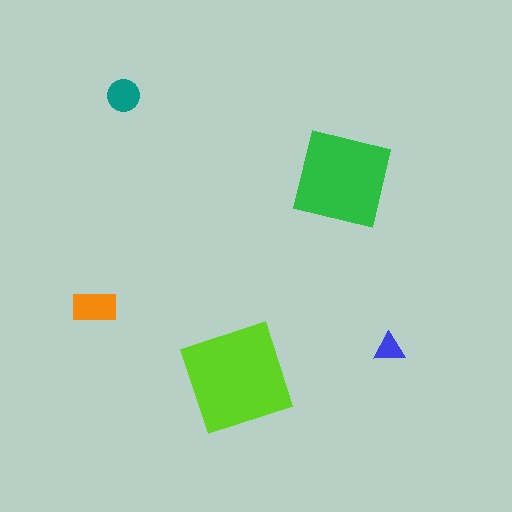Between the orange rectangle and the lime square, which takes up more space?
The lime square.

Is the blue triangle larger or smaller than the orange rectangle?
Smaller.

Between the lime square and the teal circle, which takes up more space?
The lime square.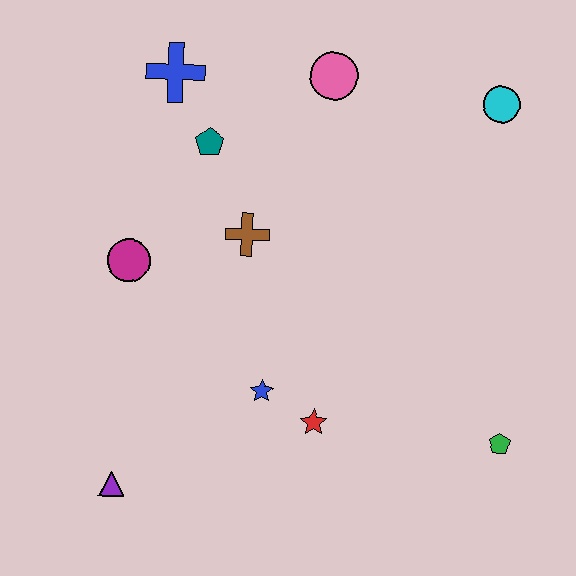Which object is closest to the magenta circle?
The brown cross is closest to the magenta circle.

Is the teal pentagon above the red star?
Yes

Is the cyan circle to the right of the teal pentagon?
Yes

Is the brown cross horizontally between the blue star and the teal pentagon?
Yes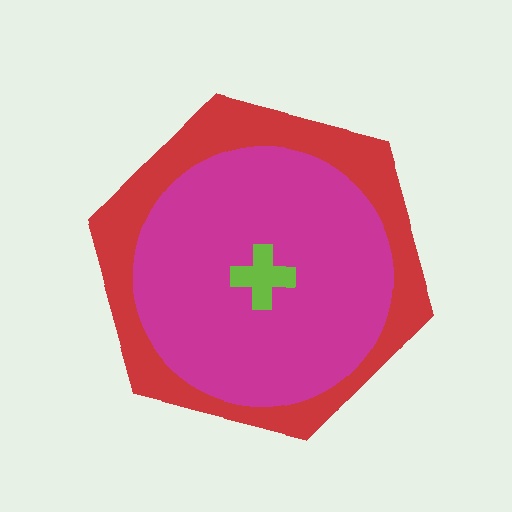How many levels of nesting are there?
3.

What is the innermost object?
The lime cross.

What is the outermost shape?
The red hexagon.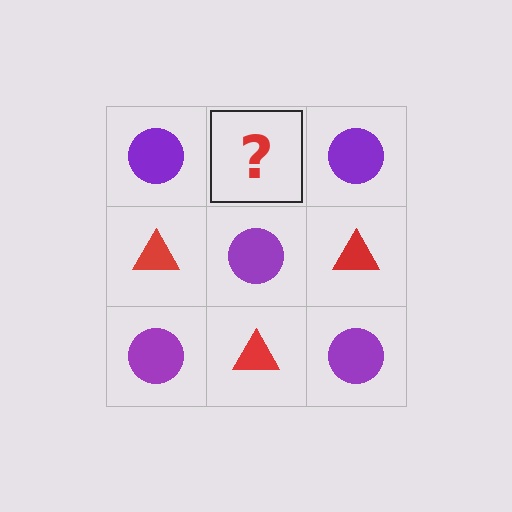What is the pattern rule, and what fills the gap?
The rule is that it alternates purple circle and red triangle in a checkerboard pattern. The gap should be filled with a red triangle.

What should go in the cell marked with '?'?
The missing cell should contain a red triangle.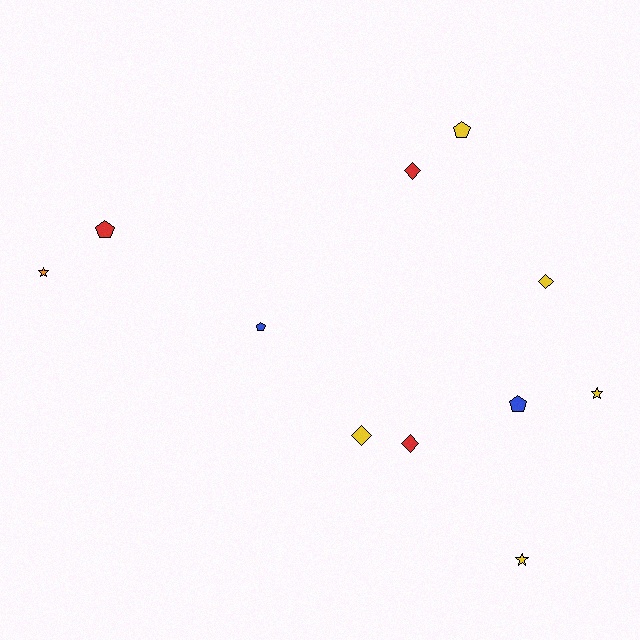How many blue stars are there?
There are no blue stars.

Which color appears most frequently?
Yellow, with 5 objects.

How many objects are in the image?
There are 11 objects.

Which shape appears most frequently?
Diamond, with 4 objects.